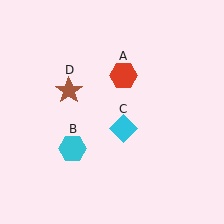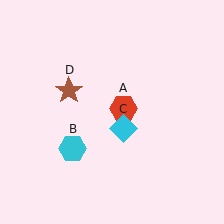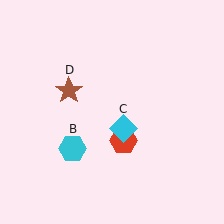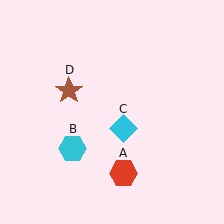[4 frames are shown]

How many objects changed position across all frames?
1 object changed position: red hexagon (object A).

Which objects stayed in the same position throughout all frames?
Cyan hexagon (object B) and cyan diamond (object C) and brown star (object D) remained stationary.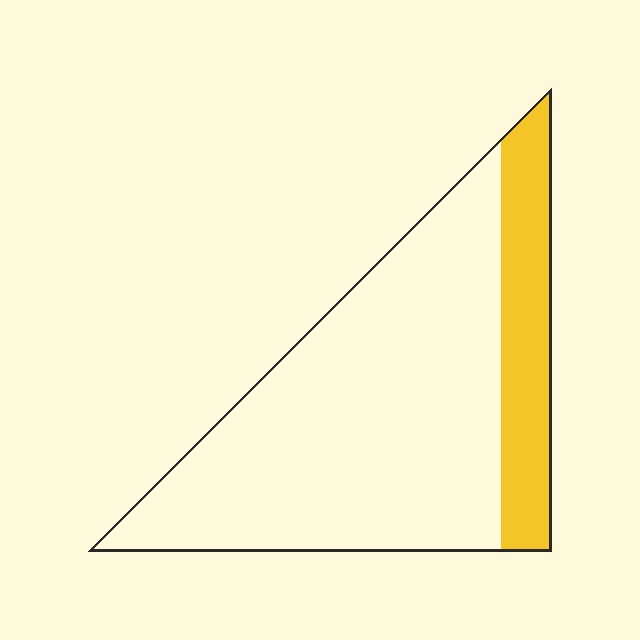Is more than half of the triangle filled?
No.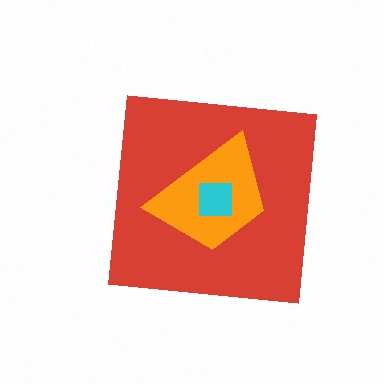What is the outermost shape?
The red square.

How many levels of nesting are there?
3.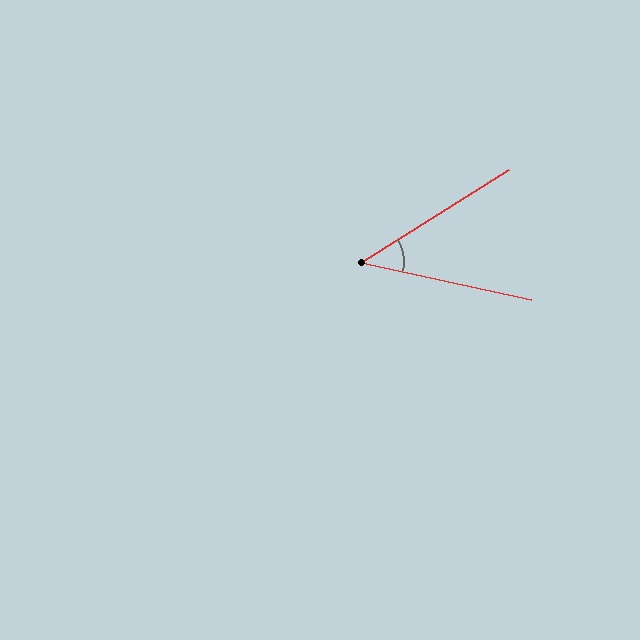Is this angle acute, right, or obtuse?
It is acute.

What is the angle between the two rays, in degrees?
Approximately 44 degrees.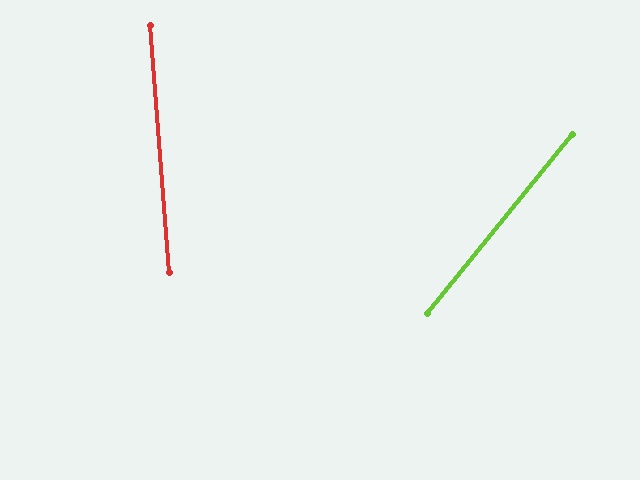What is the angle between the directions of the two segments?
Approximately 43 degrees.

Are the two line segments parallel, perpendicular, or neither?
Neither parallel nor perpendicular — they differ by about 43°.